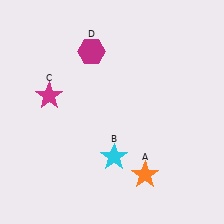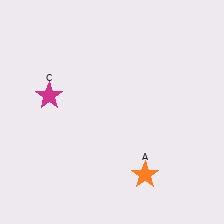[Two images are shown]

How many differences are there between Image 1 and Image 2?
There are 2 differences between the two images.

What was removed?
The magenta hexagon (D), the cyan star (B) were removed in Image 2.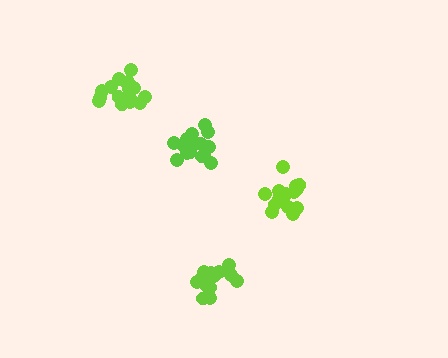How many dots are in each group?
Group 1: 18 dots, Group 2: 17 dots, Group 3: 16 dots, Group 4: 16 dots (67 total).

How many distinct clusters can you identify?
There are 4 distinct clusters.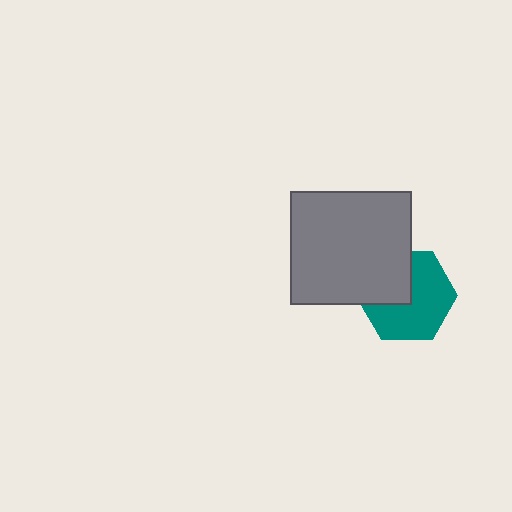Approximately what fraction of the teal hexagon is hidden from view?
Roughly 36% of the teal hexagon is hidden behind the gray rectangle.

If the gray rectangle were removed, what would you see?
You would see the complete teal hexagon.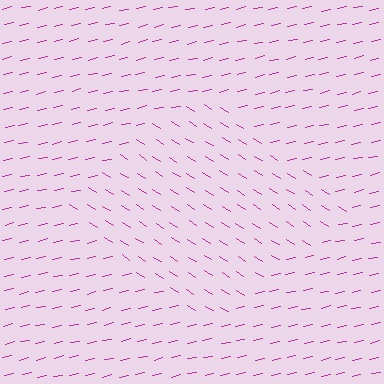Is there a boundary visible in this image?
Yes, there is a texture boundary formed by a change in line orientation.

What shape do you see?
I see a diamond.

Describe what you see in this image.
The image is filled with small magenta line segments. A diamond region in the image has lines oriented differently from the surrounding lines, creating a visible texture boundary.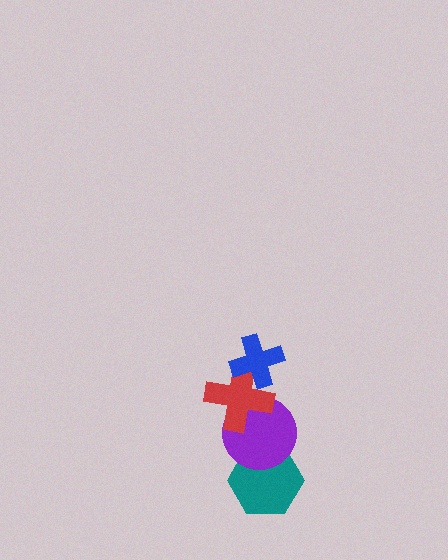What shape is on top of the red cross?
The blue cross is on top of the red cross.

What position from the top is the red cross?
The red cross is 2nd from the top.